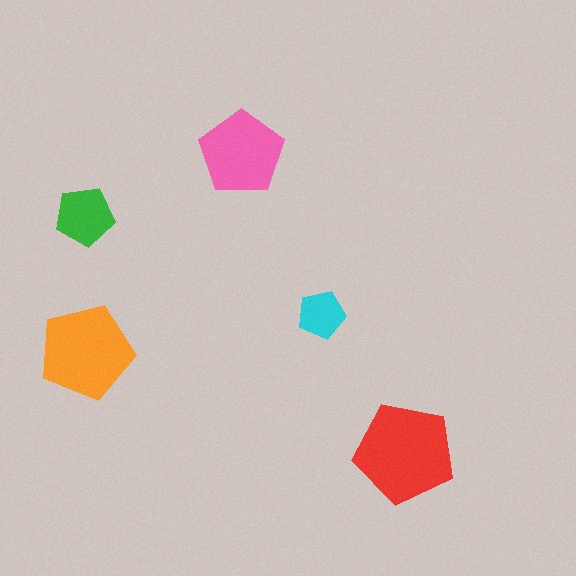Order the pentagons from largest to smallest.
the red one, the orange one, the pink one, the green one, the cyan one.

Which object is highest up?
The pink pentagon is topmost.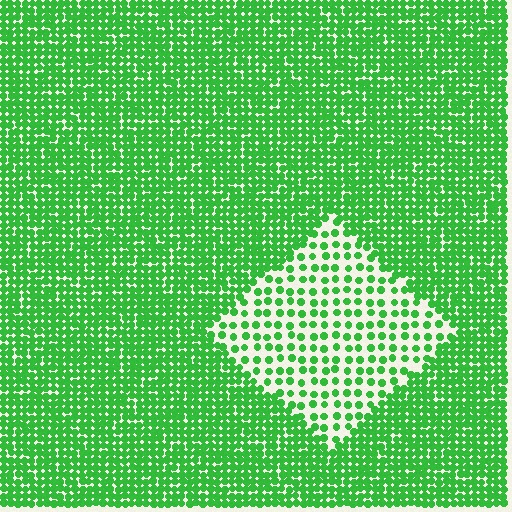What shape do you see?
I see a diamond.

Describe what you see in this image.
The image contains small green elements arranged at two different densities. A diamond-shaped region is visible where the elements are less densely packed than the surrounding area.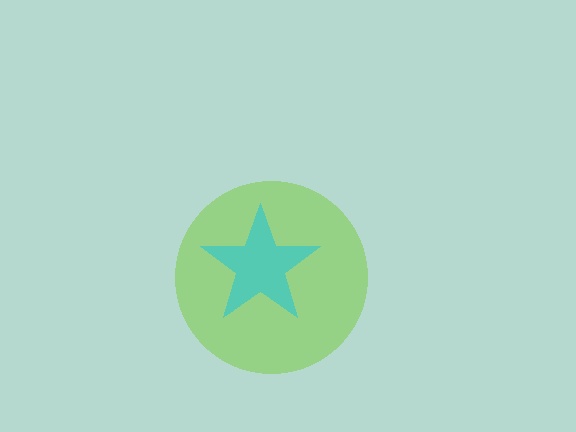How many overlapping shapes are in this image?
There are 2 overlapping shapes in the image.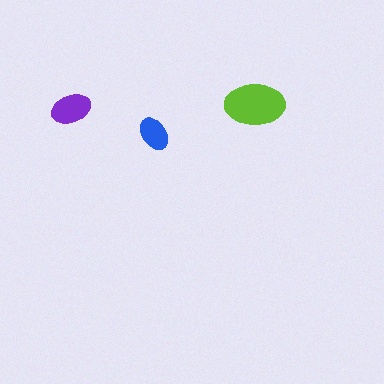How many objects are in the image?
There are 3 objects in the image.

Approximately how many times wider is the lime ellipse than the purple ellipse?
About 1.5 times wider.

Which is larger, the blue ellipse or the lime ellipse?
The lime one.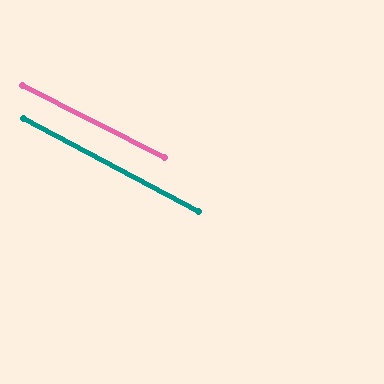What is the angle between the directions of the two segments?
Approximately 1 degree.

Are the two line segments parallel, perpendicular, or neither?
Parallel — their directions differ by only 1.3°.